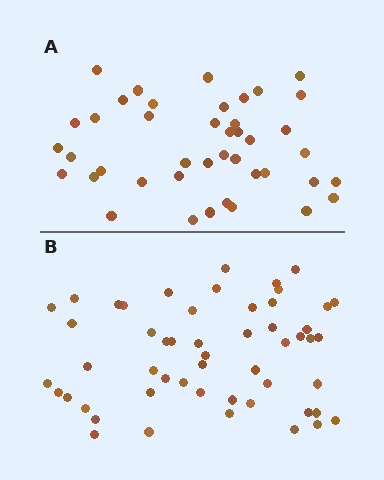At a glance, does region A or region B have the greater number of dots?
Region B (the bottom region) has more dots.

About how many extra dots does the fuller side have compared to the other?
Region B has roughly 12 or so more dots than region A.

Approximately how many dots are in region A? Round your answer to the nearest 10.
About 40 dots. (The exact count is 42, which rounds to 40.)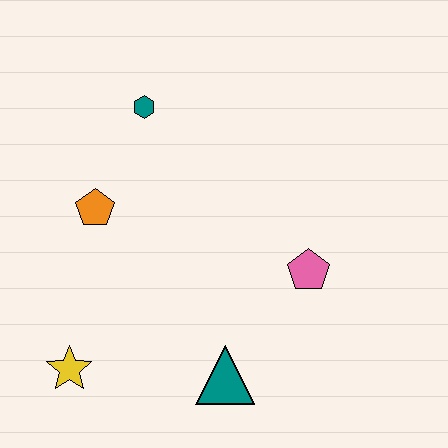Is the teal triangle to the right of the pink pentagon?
No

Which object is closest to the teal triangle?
The pink pentagon is closest to the teal triangle.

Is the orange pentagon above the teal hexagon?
No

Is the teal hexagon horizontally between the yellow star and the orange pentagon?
No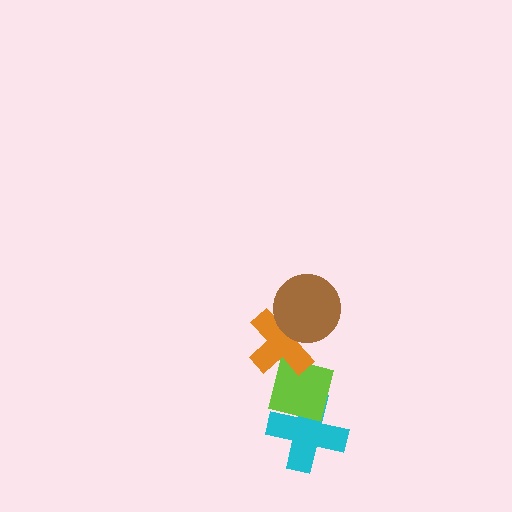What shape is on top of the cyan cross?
The lime square is on top of the cyan cross.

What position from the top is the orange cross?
The orange cross is 2nd from the top.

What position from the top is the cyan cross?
The cyan cross is 4th from the top.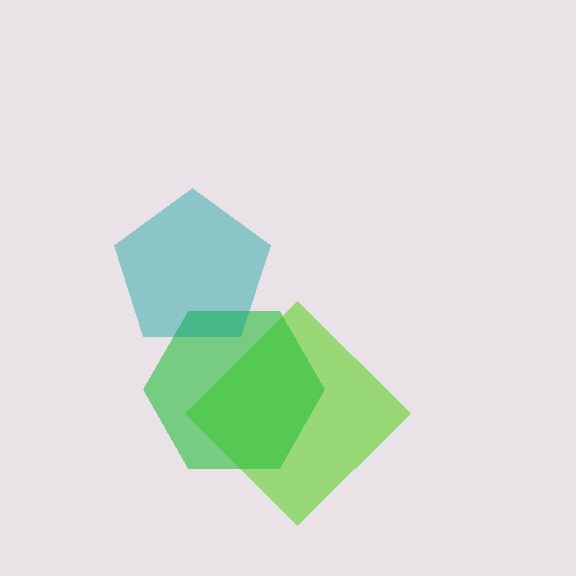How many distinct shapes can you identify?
There are 3 distinct shapes: a lime diamond, a green hexagon, a teal pentagon.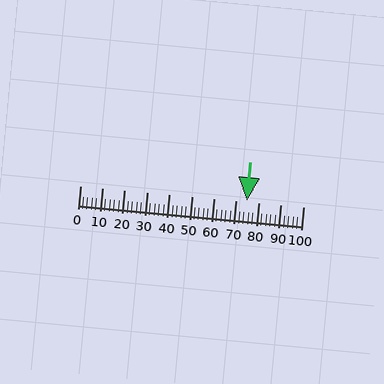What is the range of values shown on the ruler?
The ruler shows values from 0 to 100.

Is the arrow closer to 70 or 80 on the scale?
The arrow is closer to 70.